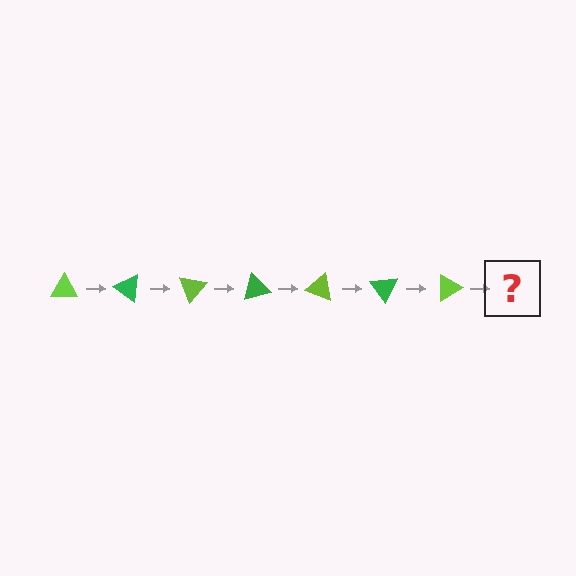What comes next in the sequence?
The next element should be a green triangle, rotated 245 degrees from the start.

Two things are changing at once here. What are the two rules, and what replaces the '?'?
The two rules are that it rotates 35 degrees each step and the color cycles through lime and green. The '?' should be a green triangle, rotated 245 degrees from the start.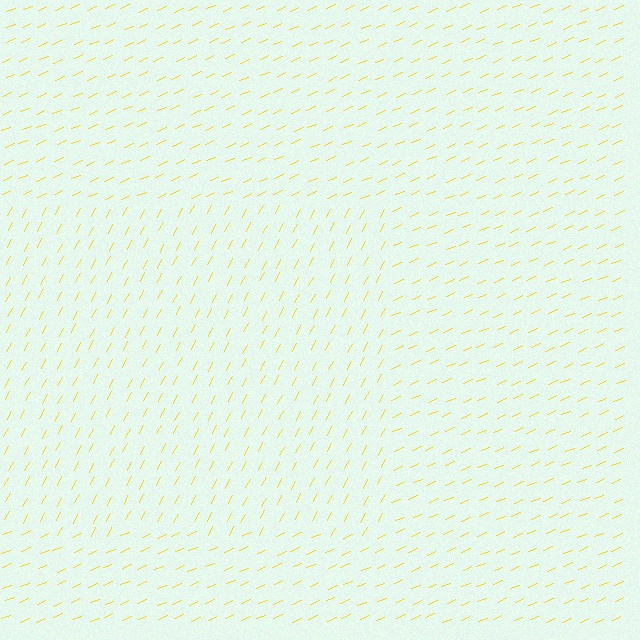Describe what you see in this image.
The image is filled with small yellow line segments. A rectangle region in the image has lines oriented differently from the surrounding lines, creating a visible texture boundary.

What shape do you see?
I see a rectangle.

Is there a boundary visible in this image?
Yes, there is a texture boundary formed by a change in line orientation.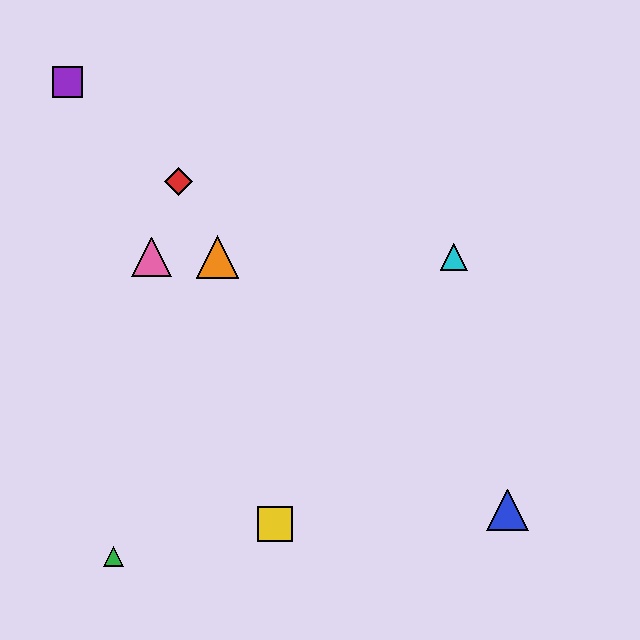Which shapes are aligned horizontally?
The orange triangle, the cyan triangle, the pink triangle are aligned horizontally.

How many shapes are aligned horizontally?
3 shapes (the orange triangle, the cyan triangle, the pink triangle) are aligned horizontally.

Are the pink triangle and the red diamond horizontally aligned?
No, the pink triangle is at y≈257 and the red diamond is at y≈181.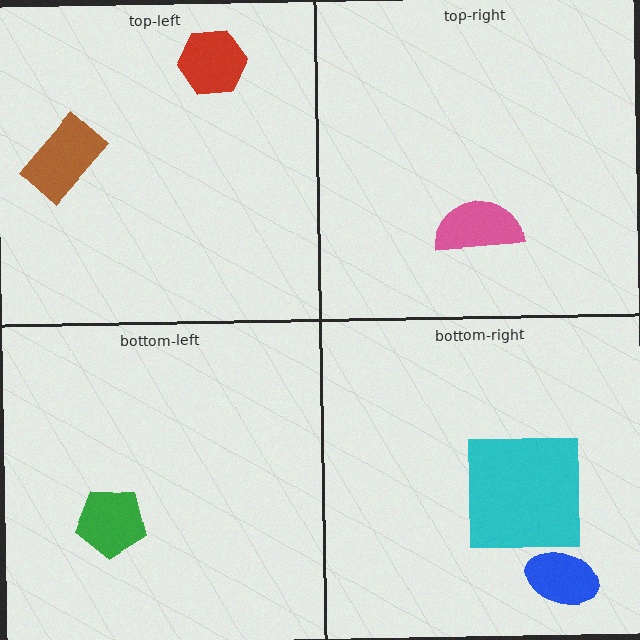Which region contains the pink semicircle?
The top-right region.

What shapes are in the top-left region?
The brown rectangle, the red hexagon.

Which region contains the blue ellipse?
The bottom-right region.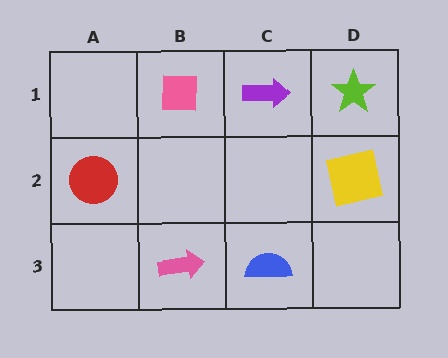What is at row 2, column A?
A red circle.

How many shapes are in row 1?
3 shapes.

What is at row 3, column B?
A pink arrow.